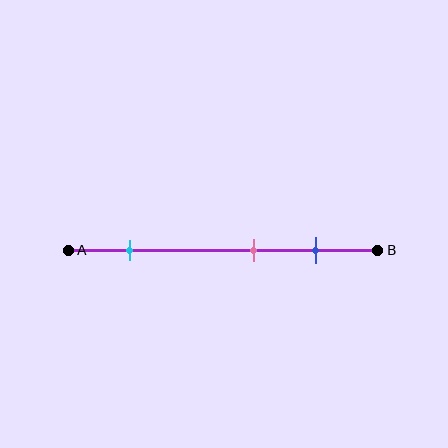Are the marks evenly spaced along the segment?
No, the marks are not evenly spaced.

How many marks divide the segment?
There are 3 marks dividing the segment.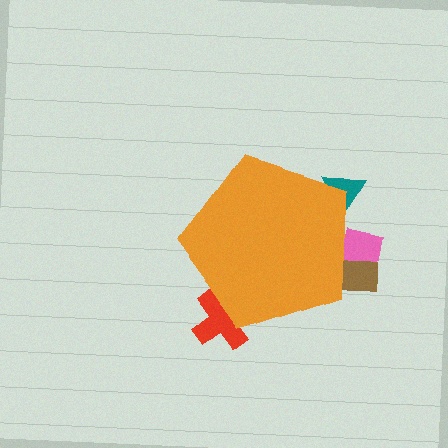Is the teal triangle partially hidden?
Yes, the teal triangle is partially hidden behind the orange pentagon.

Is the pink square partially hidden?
Yes, the pink square is partially hidden behind the orange pentagon.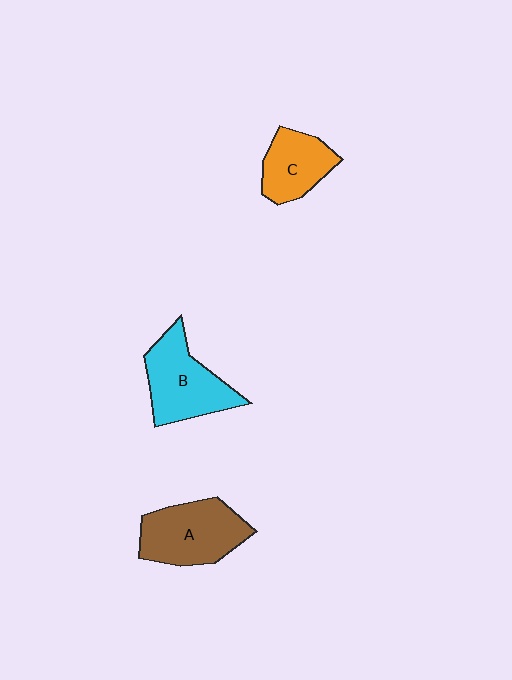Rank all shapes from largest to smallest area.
From largest to smallest: A (brown), B (cyan), C (orange).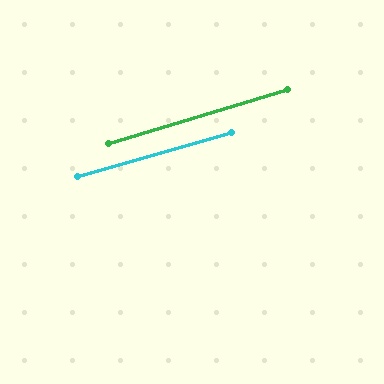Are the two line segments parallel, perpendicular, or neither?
Parallel — their directions differ by only 0.6°.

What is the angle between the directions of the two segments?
Approximately 1 degree.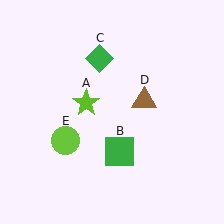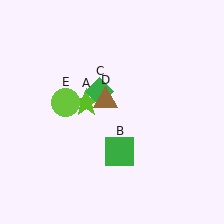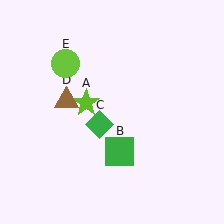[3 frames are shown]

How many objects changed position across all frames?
3 objects changed position: green diamond (object C), brown triangle (object D), lime circle (object E).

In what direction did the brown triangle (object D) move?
The brown triangle (object D) moved left.